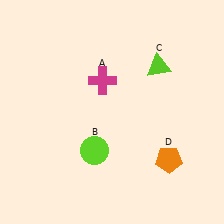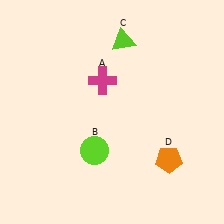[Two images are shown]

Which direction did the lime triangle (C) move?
The lime triangle (C) moved left.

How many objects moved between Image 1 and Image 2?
1 object moved between the two images.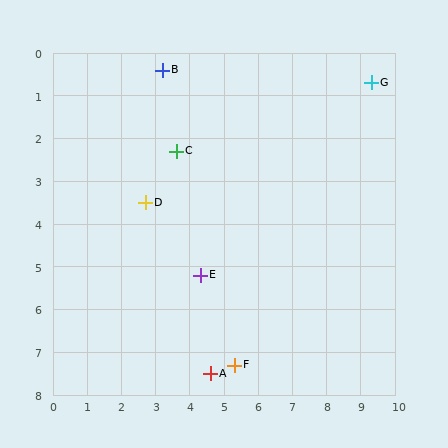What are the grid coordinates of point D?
Point D is at approximately (2.7, 3.5).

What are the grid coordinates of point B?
Point B is at approximately (3.2, 0.4).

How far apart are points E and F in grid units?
Points E and F are about 2.3 grid units apart.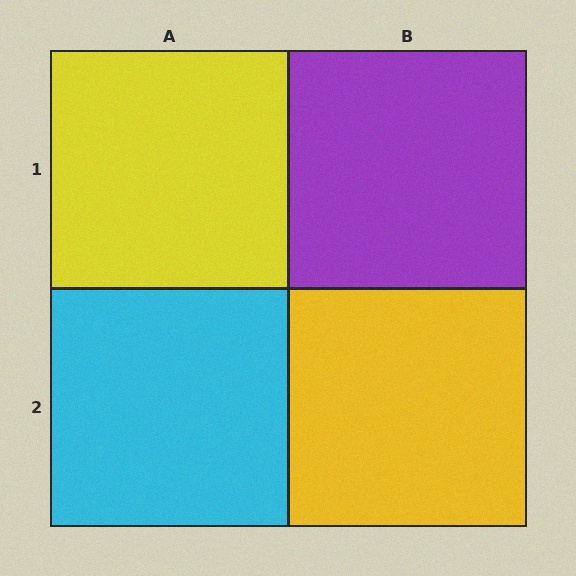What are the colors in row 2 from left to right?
Cyan, yellow.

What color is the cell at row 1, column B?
Purple.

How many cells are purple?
1 cell is purple.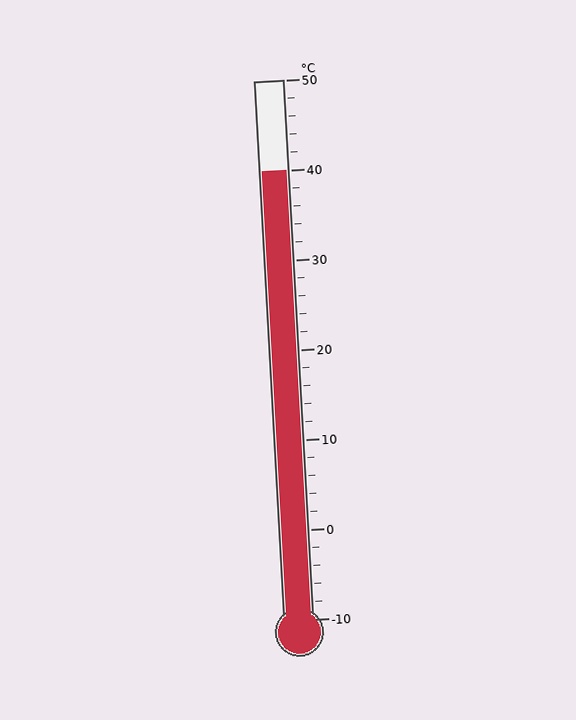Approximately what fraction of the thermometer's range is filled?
The thermometer is filled to approximately 85% of its range.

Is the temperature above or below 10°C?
The temperature is above 10°C.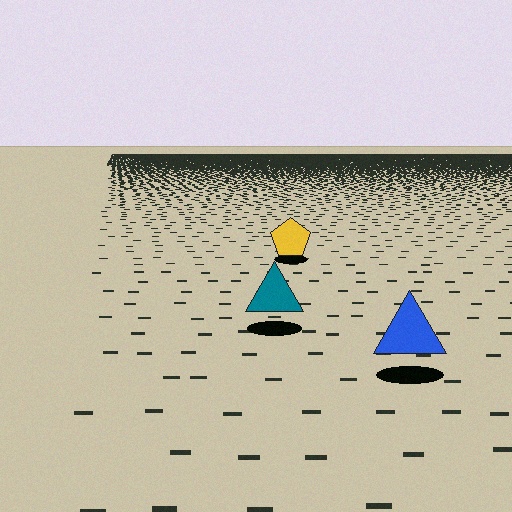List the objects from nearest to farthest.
From nearest to farthest: the blue triangle, the teal triangle, the yellow pentagon.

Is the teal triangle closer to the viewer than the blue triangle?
No. The blue triangle is closer — you can tell from the texture gradient: the ground texture is coarser near it.